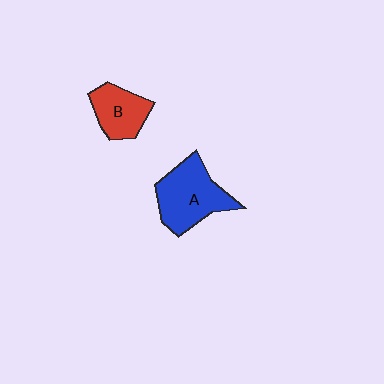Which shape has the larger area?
Shape A (blue).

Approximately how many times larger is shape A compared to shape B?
Approximately 1.5 times.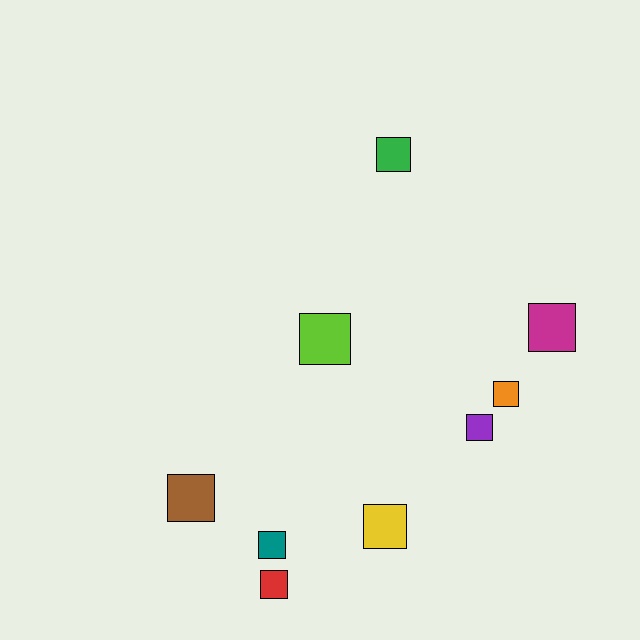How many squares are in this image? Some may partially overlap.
There are 9 squares.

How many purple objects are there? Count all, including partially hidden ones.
There is 1 purple object.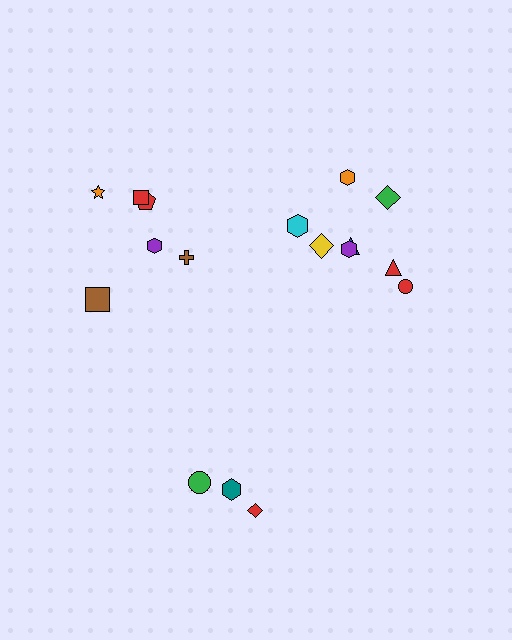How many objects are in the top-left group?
There are 6 objects.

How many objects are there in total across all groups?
There are 17 objects.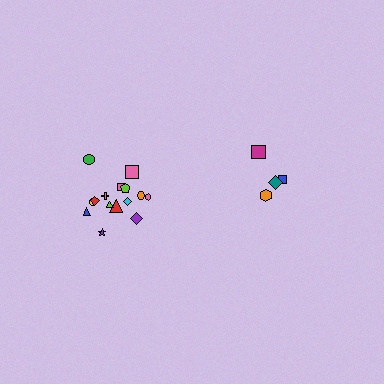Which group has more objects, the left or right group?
The left group.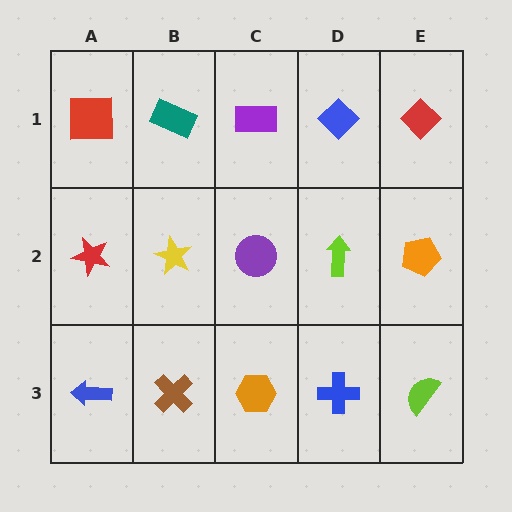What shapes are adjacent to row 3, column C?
A purple circle (row 2, column C), a brown cross (row 3, column B), a blue cross (row 3, column D).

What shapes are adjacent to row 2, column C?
A purple rectangle (row 1, column C), an orange hexagon (row 3, column C), a yellow star (row 2, column B), a lime arrow (row 2, column D).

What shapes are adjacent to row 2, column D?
A blue diamond (row 1, column D), a blue cross (row 3, column D), a purple circle (row 2, column C), an orange pentagon (row 2, column E).